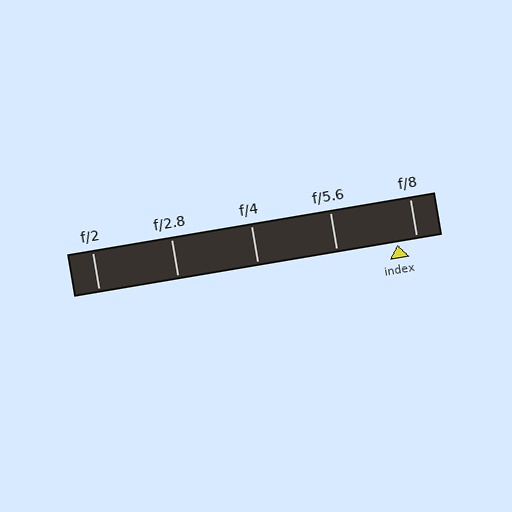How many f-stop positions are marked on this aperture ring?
There are 5 f-stop positions marked.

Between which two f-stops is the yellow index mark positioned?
The index mark is between f/5.6 and f/8.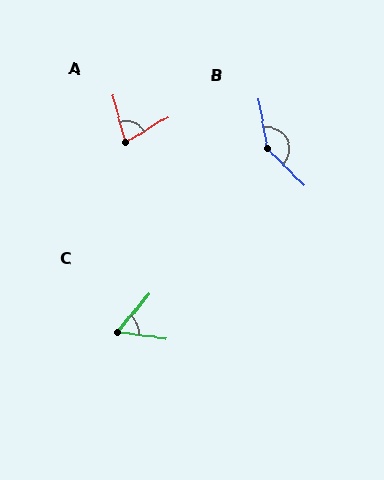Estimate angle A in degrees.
Approximately 74 degrees.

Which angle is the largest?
B, at approximately 145 degrees.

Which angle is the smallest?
C, at approximately 57 degrees.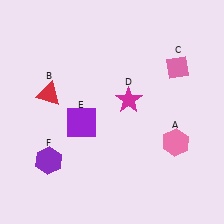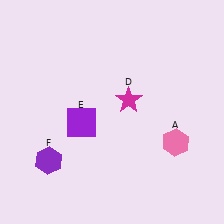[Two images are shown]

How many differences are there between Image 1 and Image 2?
There are 2 differences between the two images.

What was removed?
The pink diamond (C), the red triangle (B) were removed in Image 2.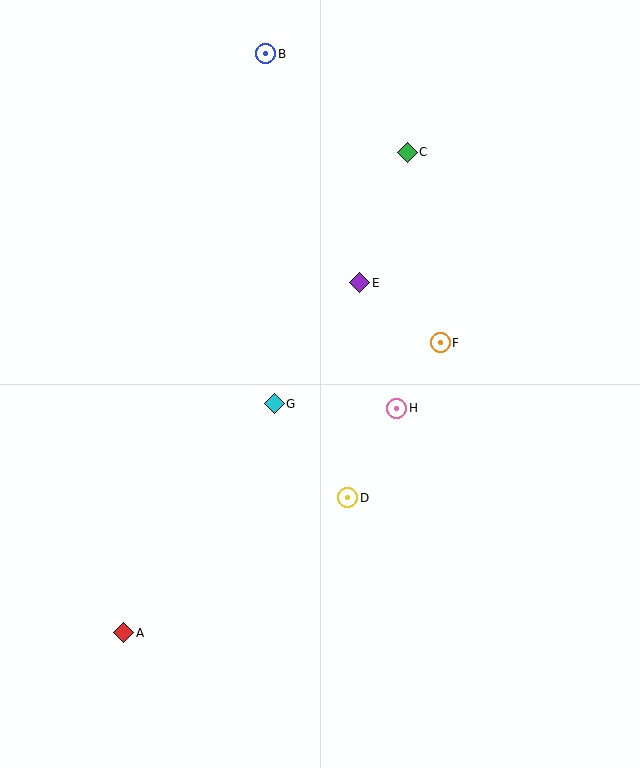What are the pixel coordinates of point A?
Point A is at (124, 633).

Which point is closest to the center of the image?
Point G at (274, 404) is closest to the center.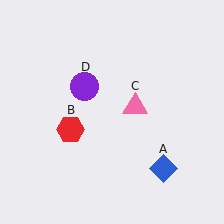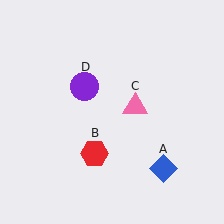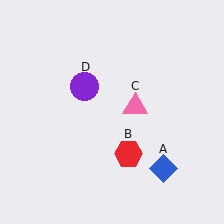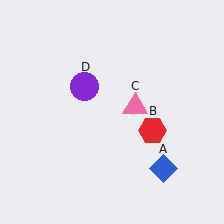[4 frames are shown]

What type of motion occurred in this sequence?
The red hexagon (object B) rotated counterclockwise around the center of the scene.